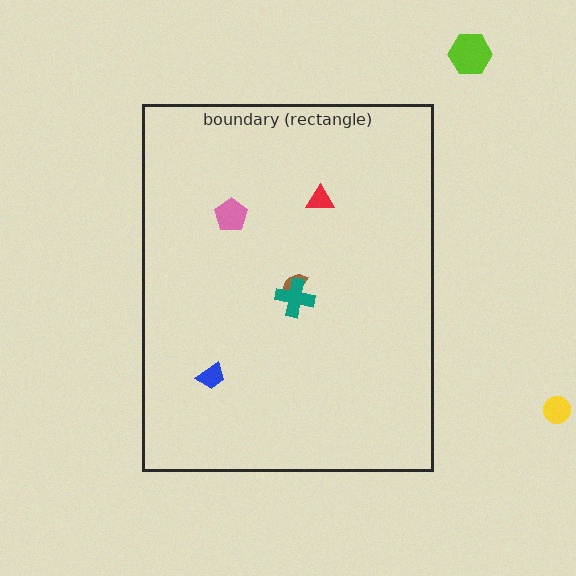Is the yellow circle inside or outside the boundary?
Outside.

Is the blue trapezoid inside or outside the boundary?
Inside.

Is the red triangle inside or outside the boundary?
Inside.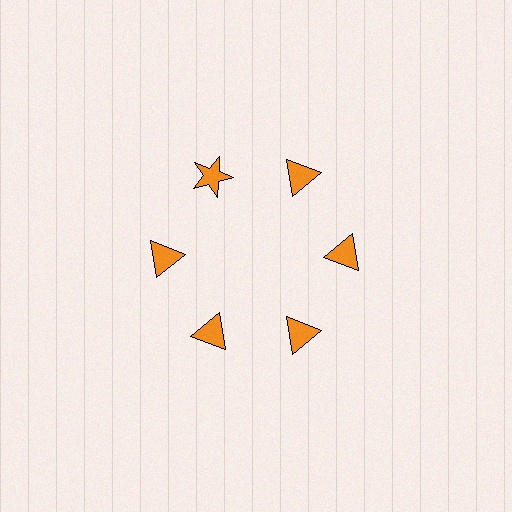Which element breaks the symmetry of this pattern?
The orange star at roughly the 11 o'clock position breaks the symmetry. All other shapes are orange triangles.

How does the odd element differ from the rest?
It has a different shape: star instead of triangle.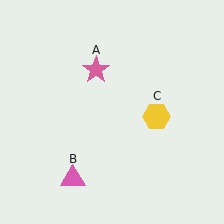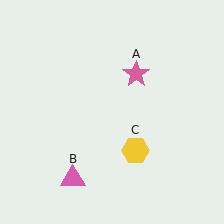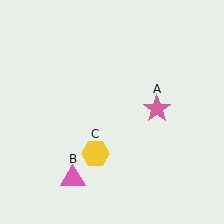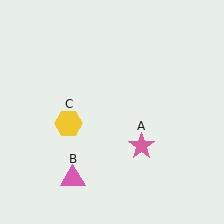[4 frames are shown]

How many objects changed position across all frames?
2 objects changed position: pink star (object A), yellow hexagon (object C).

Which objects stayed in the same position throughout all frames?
Pink triangle (object B) remained stationary.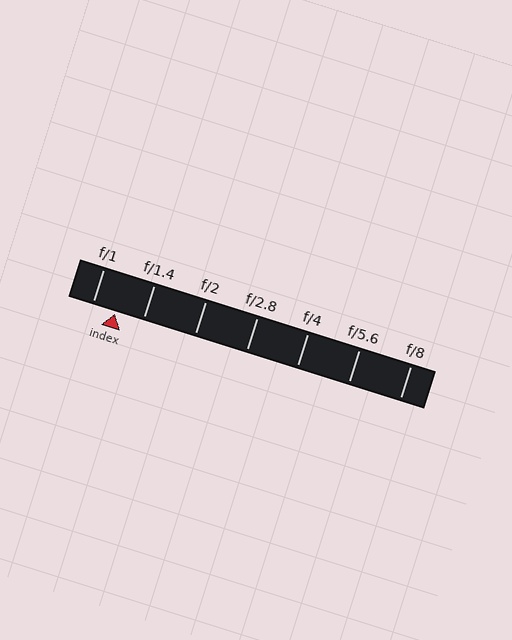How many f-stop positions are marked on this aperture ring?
There are 7 f-stop positions marked.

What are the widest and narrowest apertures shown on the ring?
The widest aperture shown is f/1 and the narrowest is f/8.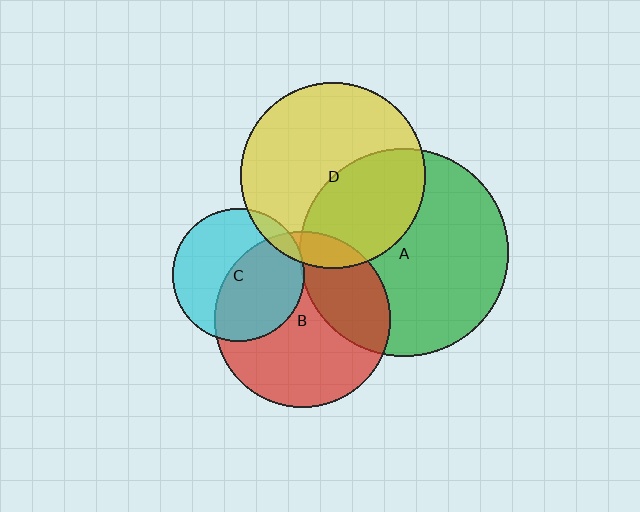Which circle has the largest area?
Circle A (green).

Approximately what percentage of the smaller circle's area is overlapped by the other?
Approximately 40%.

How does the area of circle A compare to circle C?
Approximately 2.5 times.